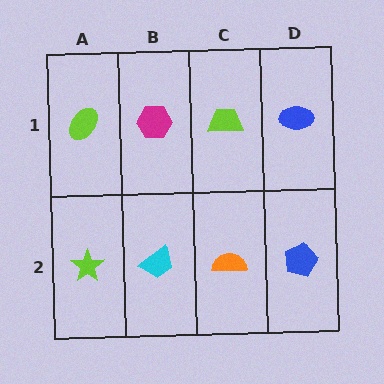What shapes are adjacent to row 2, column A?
A lime ellipse (row 1, column A), a cyan trapezoid (row 2, column B).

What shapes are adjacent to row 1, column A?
A lime star (row 2, column A), a magenta hexagon (row 1, column B).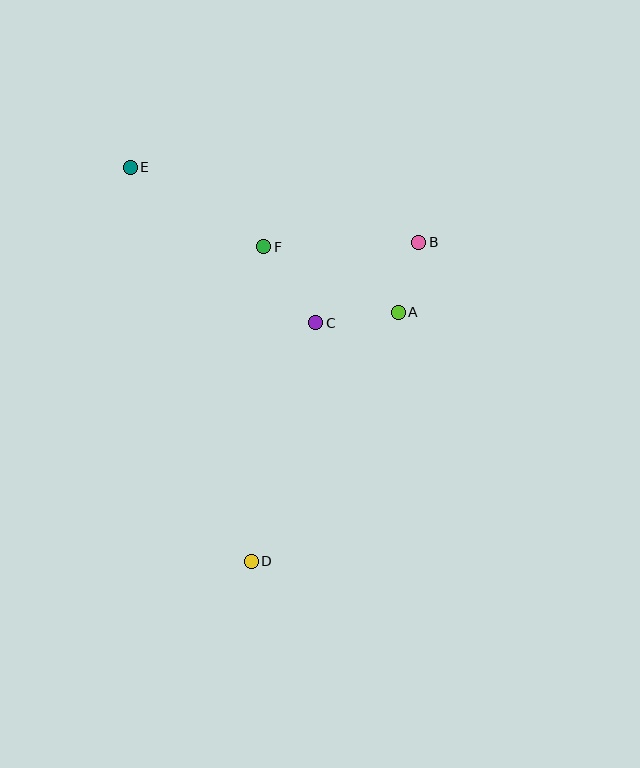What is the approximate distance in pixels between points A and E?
The distance between A and E is approximately 304 pixels.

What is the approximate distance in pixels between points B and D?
The distance between B and D is approximately 360 pixels.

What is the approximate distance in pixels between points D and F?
The distance between D and F is approximately 315 pixels.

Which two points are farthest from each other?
Points D and E are farthest from each other.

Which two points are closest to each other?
Points A and B are closest to each other.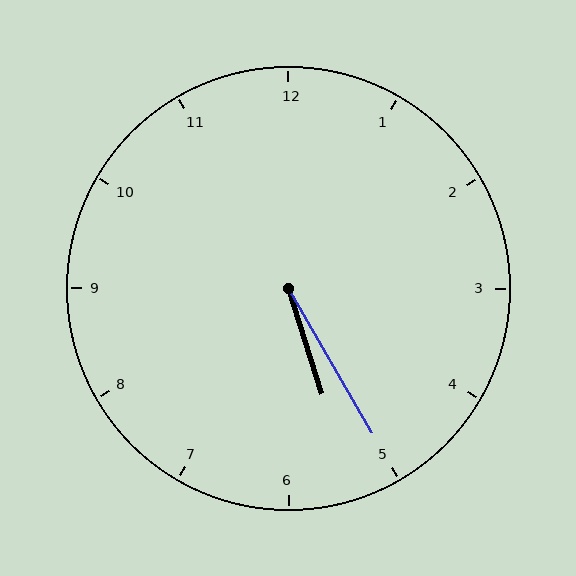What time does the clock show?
5:25.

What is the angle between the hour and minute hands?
Approximately 12 degrees.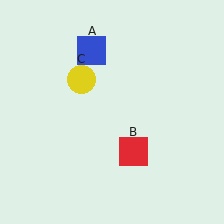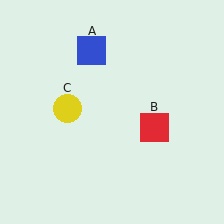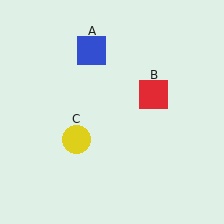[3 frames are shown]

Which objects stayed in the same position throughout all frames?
Blue square (object A) remained stationary.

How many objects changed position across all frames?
2 objects changed position: red square (object B), yellow circle (object C).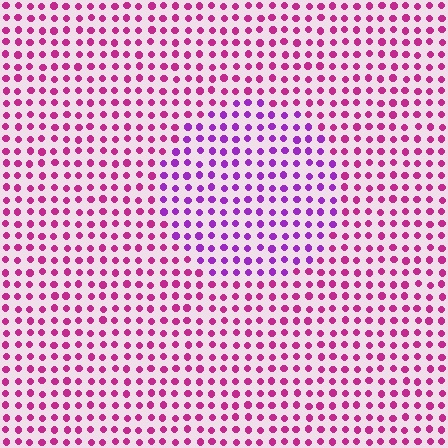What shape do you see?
I see a circle.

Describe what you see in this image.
The image is filled with small magenta elements in a uniform arrangement. A circle-shaped region is visible where the elements are tinted to a slightly different hue, forming a subtle color boundary.